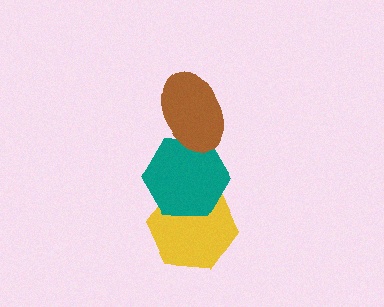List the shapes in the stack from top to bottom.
From top to bottom: the brown ellipse, the teal hexagon, the yellow hexagon.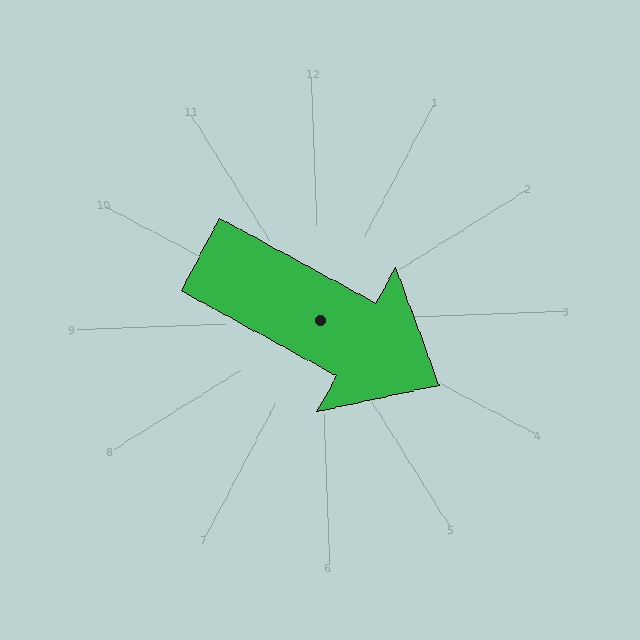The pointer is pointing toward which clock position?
Roughly 4 o'clock.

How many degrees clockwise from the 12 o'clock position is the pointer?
Approximately 121 degrees.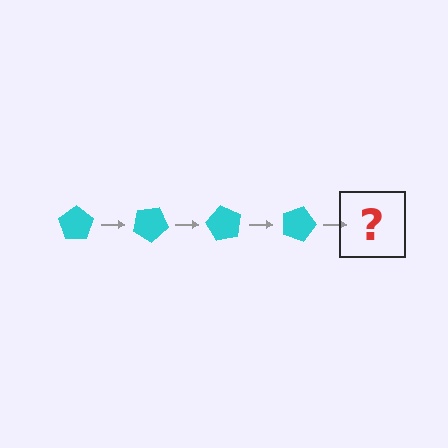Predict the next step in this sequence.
The next step is a cyan pentagon rotated 120 degrees.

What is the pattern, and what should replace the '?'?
The pattern is that the pentagon rotates 30 degrees each step. The '?' should be a cyan pentagon rotated 120 degrees.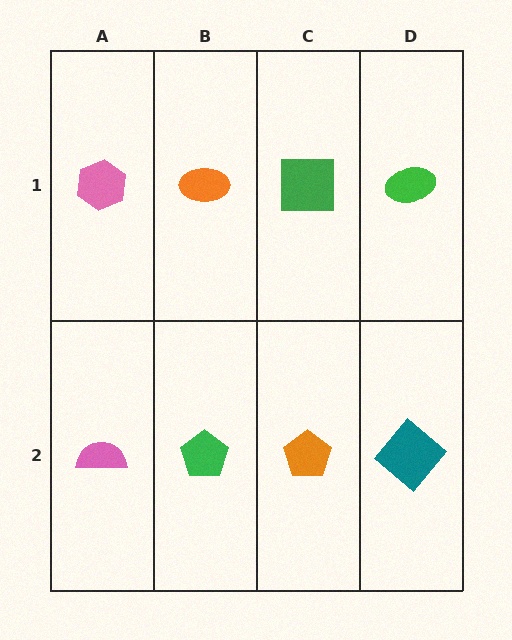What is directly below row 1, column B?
A green pentagon.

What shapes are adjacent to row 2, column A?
A pink hexagon (row 1, column A), a green pentagon (row 2, column B).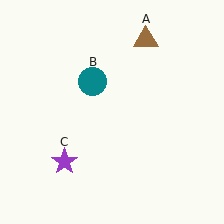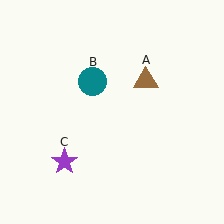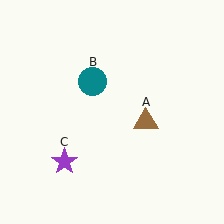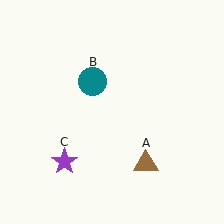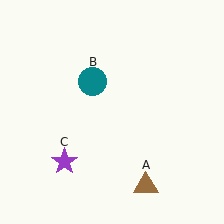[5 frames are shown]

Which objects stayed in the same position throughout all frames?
Teal circle (object B) and purple star (object C) remained stationary.